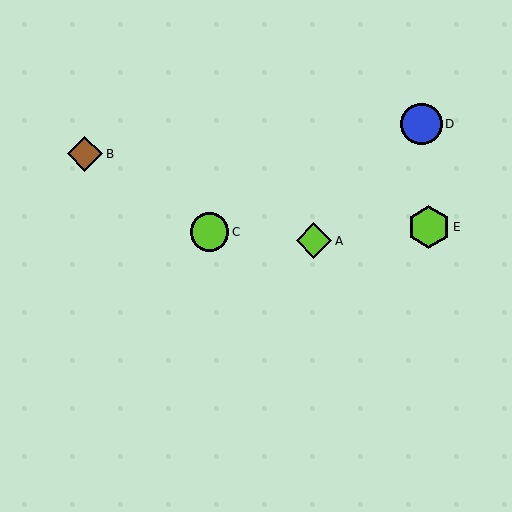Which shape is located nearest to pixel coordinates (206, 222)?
The lime circle (labeled C) at (209, 232) is nearest to that location.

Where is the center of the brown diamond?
The center of the brown diamond is at (85, 154).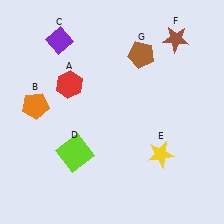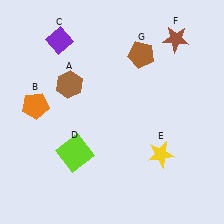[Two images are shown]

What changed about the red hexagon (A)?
In Image 1, A is red. In Image 2, it changed to brown.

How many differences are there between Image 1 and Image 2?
There is 1 difference between the two images.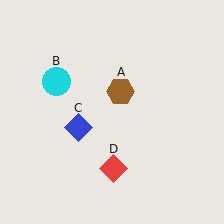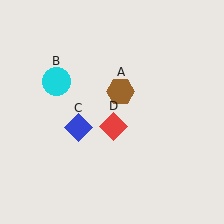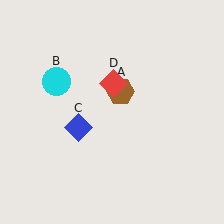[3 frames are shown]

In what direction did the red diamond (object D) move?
The red diamond (object D) moved up.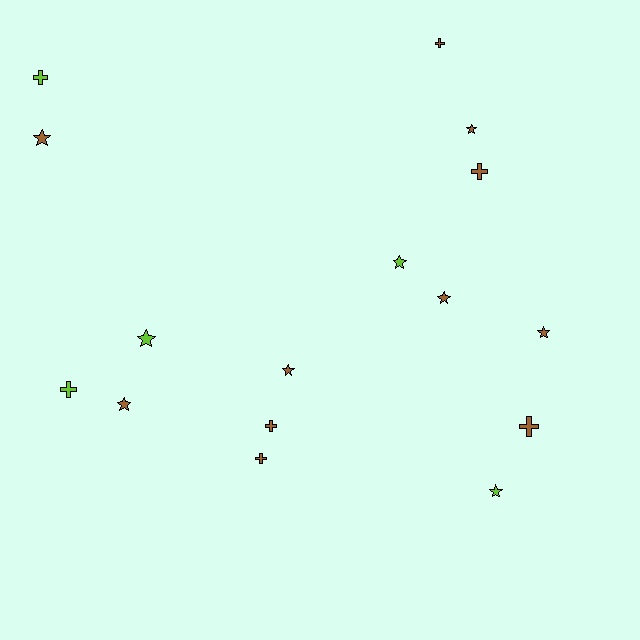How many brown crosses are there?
There are 5 brown crosses.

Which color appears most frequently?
Brown, with 11 objects.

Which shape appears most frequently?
Star, with 9 objects.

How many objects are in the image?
There are 16 objects.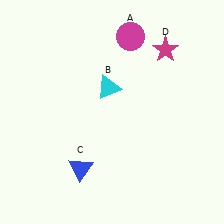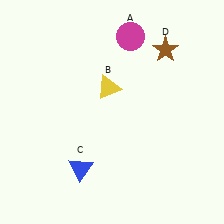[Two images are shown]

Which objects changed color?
B changed from cyan to yellow. D changed from magenta to brown.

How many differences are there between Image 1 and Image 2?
There are 2 differences between the two images.